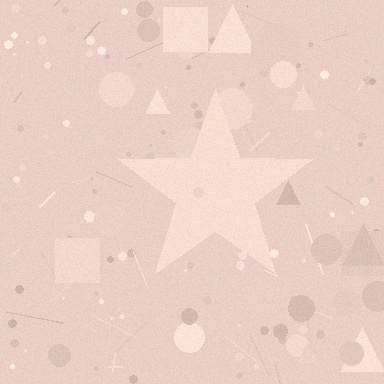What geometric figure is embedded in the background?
A star is embedded in the background.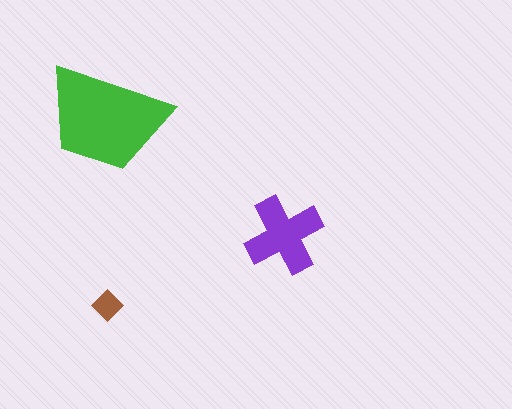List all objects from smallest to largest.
The brown diamond, the purple cross, the green trapezoid.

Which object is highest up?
The green trapezoid is topmost.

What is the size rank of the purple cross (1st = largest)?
2nd.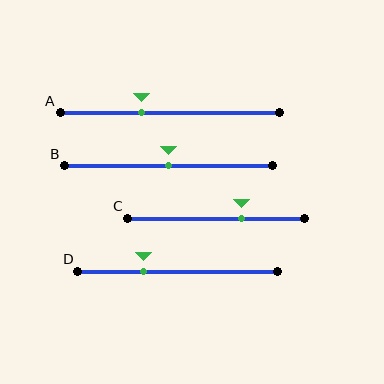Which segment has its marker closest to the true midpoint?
Segment B has its marker closest to the true midpoint.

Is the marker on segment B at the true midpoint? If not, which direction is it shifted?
Yes, the marker on segment B is at the true midpoint.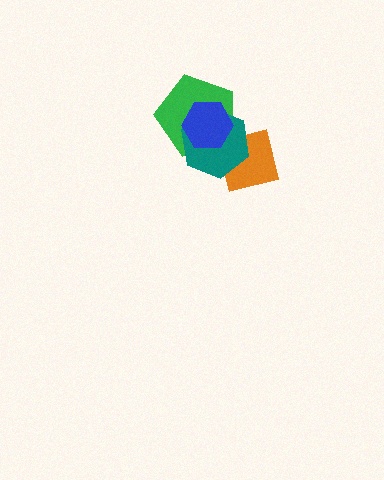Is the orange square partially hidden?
Yes, it is partially covered by another shape.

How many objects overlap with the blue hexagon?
3 objects overlap with the blue hexagon.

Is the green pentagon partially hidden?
Yes, it is partially covered by another shape.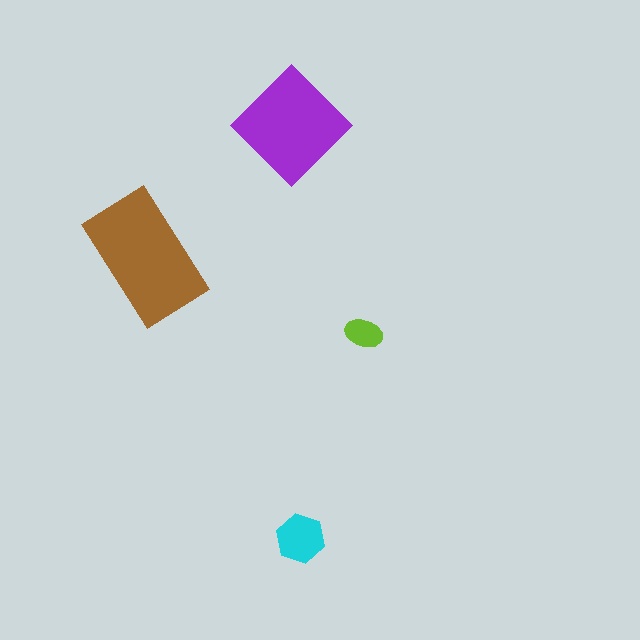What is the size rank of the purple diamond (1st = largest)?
2nd.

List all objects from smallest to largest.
The lime ellipse, the cyan hexagon, the purple diamond, the brown rectangle.